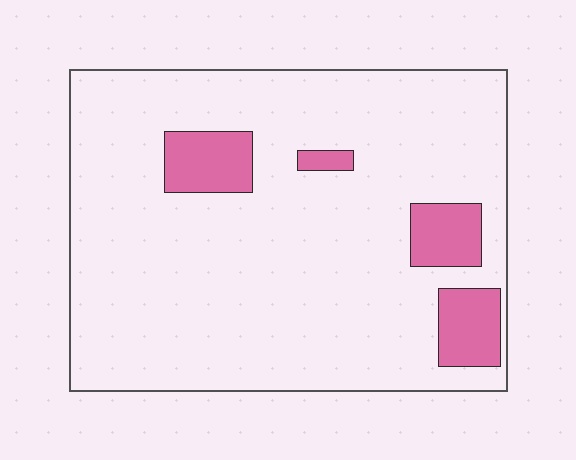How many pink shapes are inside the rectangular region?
4.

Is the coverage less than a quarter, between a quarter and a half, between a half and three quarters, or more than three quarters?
Less than a quarter.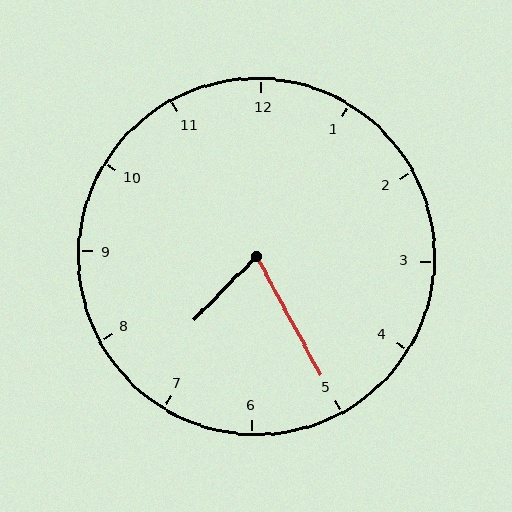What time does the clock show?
7:25.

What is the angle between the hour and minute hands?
Approximately 72 degrees.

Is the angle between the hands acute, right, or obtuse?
It is acute.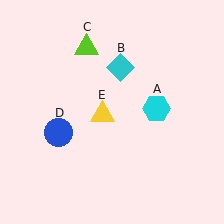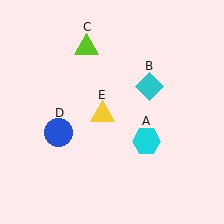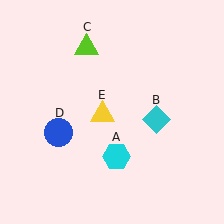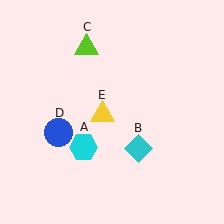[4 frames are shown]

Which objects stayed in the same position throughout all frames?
Lime triangle (object C) and blue circle (object D) and yellow triangle (object E) remained stationary.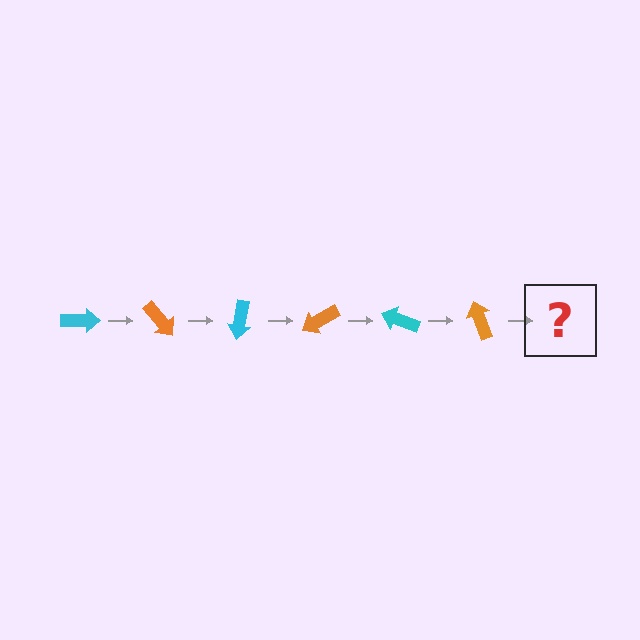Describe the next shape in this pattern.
It should be a cyan arrow, rotated 300 degrees from the start.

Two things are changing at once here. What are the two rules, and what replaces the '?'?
The two rules are that it rotates 50 degrees each step and the color cycles through cyan and orange. The '?' should be a cyan arrow, rotated 300 degrees from the start.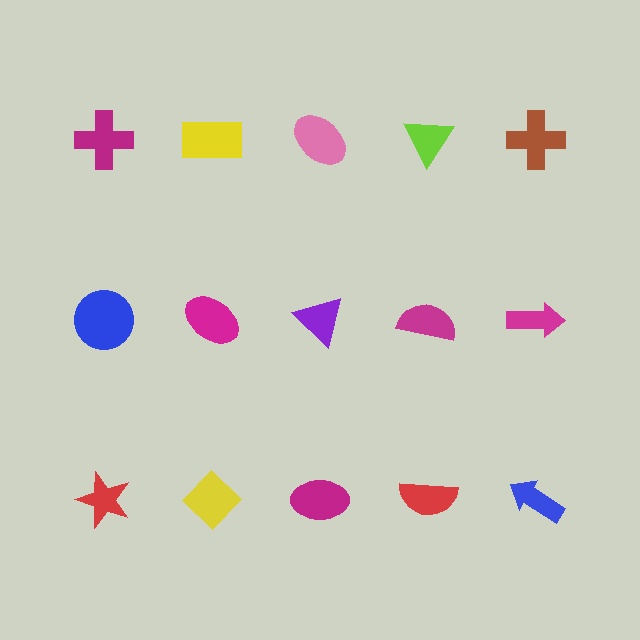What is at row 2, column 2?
A magenta ellipse.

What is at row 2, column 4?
A magenta semicircle.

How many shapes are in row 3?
5 shapes.